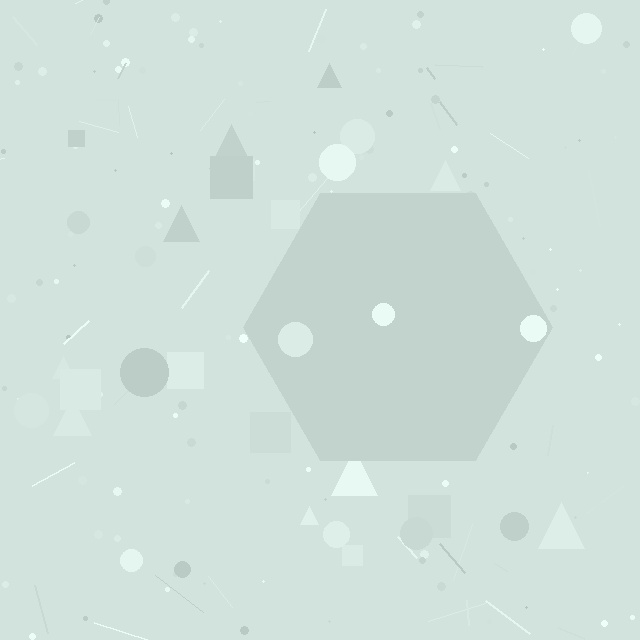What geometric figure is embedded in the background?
A hexagon is embedded in the background.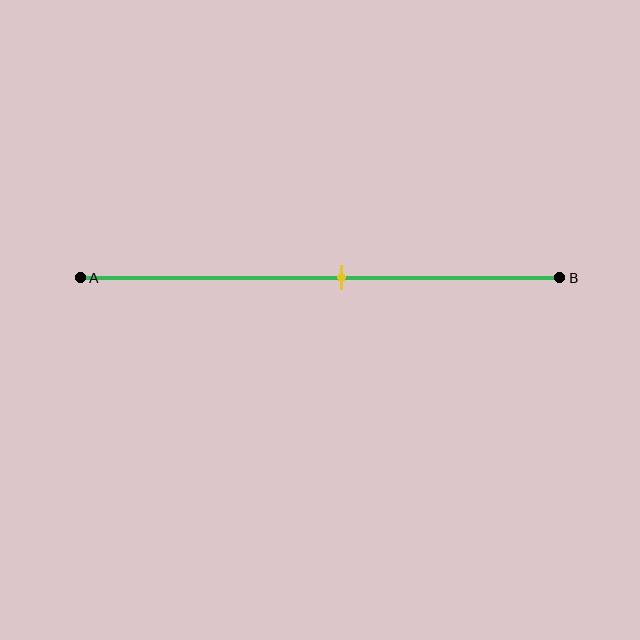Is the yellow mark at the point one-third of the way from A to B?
No, the mark is at about 55% from A, not at the 33% one-third point.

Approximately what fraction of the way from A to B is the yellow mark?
The yellow mark is approximately 55% of the way from A to B.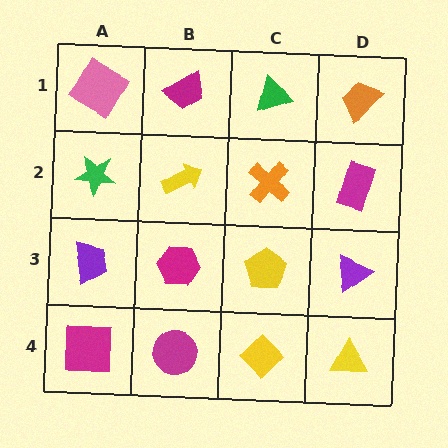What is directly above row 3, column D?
A magenta rectangle.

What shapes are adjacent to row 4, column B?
A magenta hexagon (row 3, column B), a magenta square (row 4, column A), a yellow diamond (row 4, column C).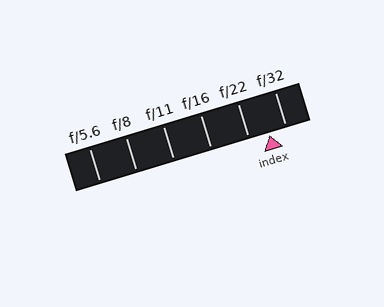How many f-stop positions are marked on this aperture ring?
There are 6 f-stop positions marked.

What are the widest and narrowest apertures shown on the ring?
The widest aperture shown is f/5.6 and the narrowest is f/32.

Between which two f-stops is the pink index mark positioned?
The index mark is between f/22 and f/32.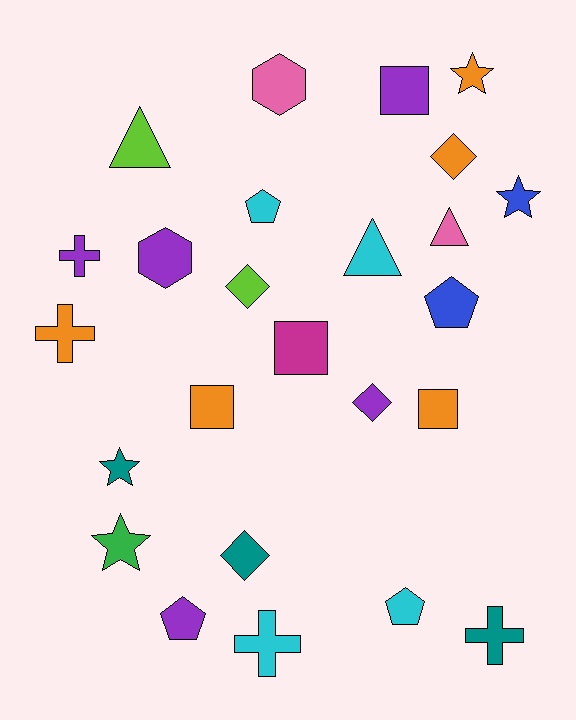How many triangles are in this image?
There are 3 triangles.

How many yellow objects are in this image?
There are no yellow objects.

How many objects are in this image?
There are 25 objects.